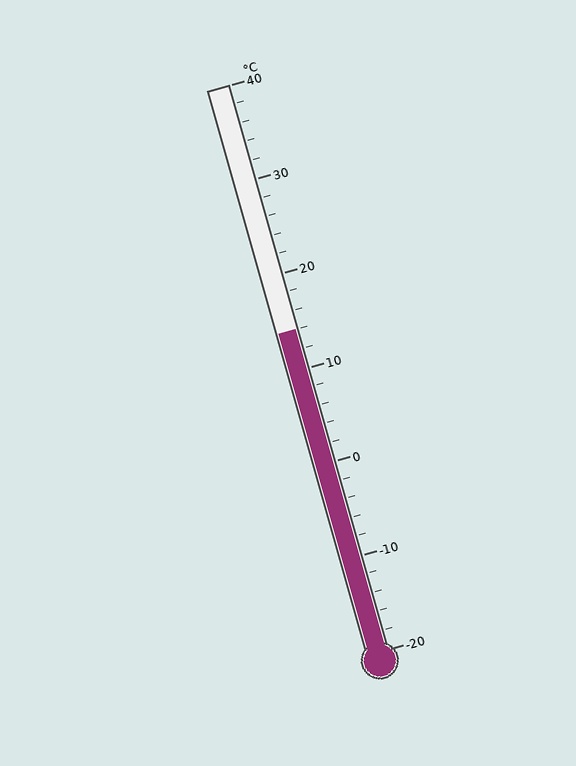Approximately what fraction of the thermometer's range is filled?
The thermometer is filled to approximately 55% of its range.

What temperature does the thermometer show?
The thermometer shows approximately 14°C.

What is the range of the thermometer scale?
The thermometer scale ranges from -20°C to 40°C.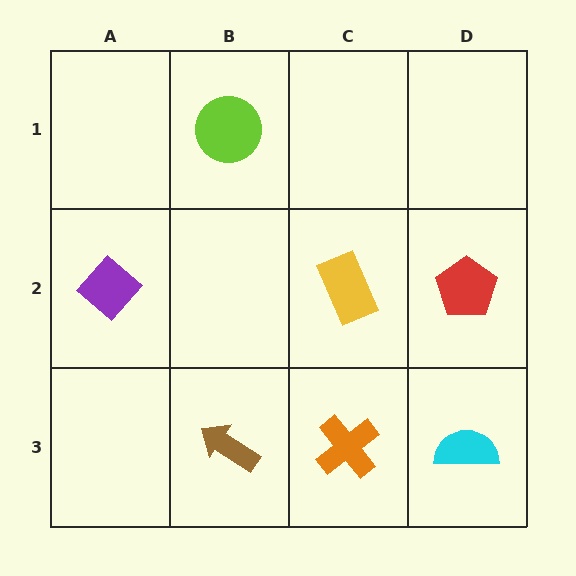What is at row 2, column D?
A red pentagon.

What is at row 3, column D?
A cyan semicircle.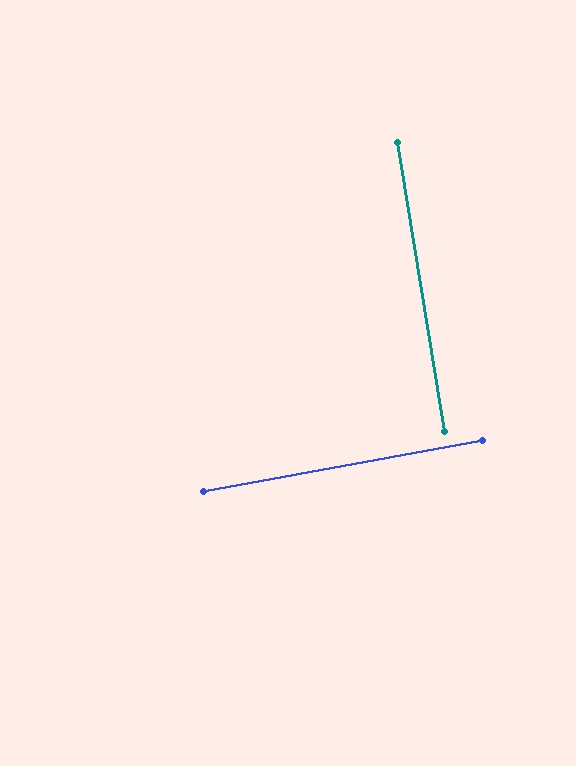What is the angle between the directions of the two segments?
Approximately 89 degrees.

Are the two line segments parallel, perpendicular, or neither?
Perpendicular — they meet at approximately 89°.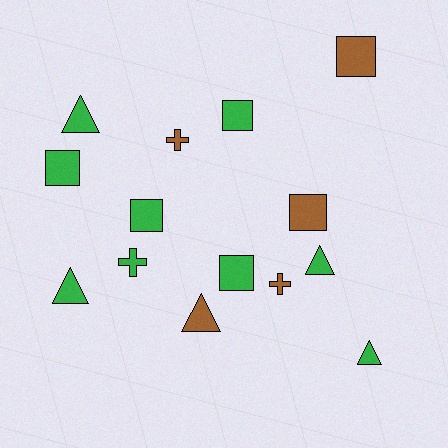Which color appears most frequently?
Green, with 9 objects.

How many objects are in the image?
There are 14 objects.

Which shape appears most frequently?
Square, with 6 objects.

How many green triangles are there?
There are 4 green triangles.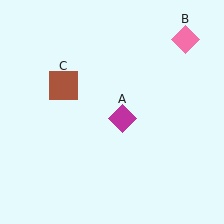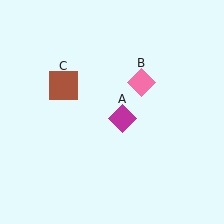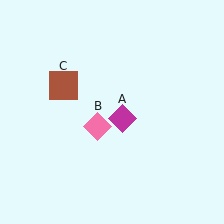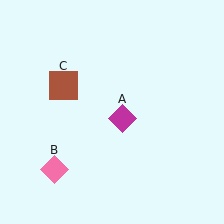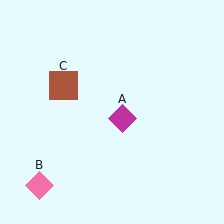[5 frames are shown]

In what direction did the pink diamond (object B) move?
The pink diamond (object B) moved down and to the left.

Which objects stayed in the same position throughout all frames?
Magenta diamond (object A) and brown square (object C) remained stationary.